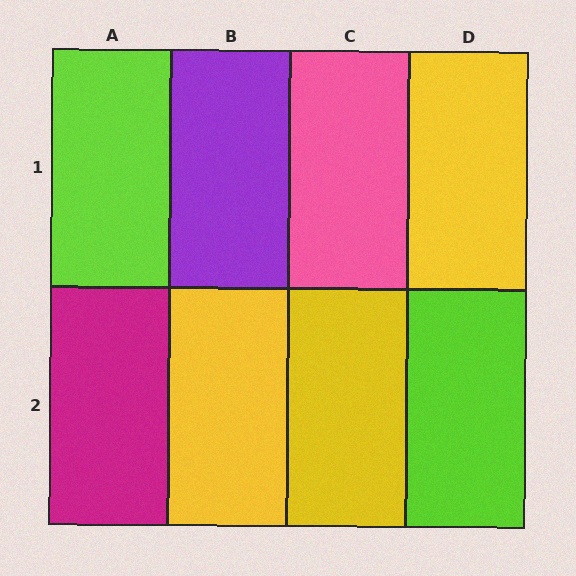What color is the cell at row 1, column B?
Purple.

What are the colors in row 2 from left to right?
Magenta, yellow, yellow, lime.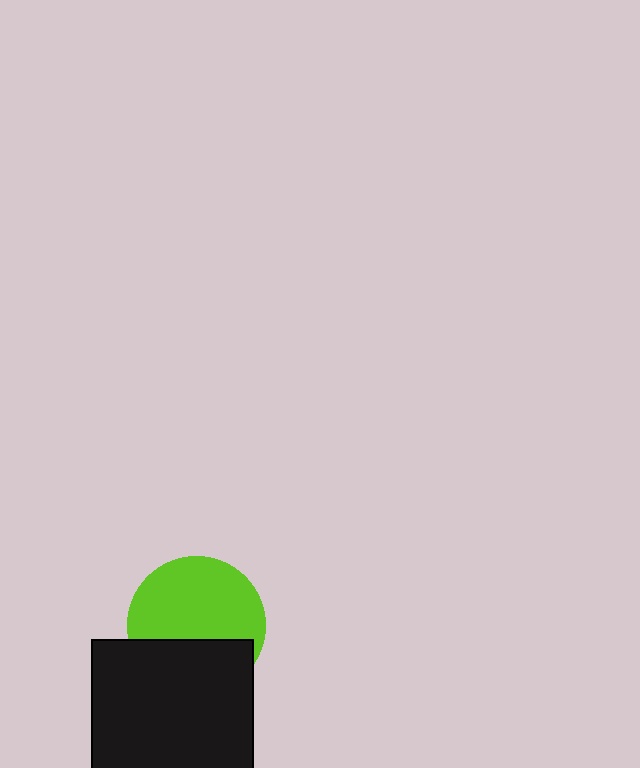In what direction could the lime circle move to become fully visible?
The lime circle could move up. That would shift it out from behind the black square entirely.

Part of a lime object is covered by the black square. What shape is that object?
It is a circle.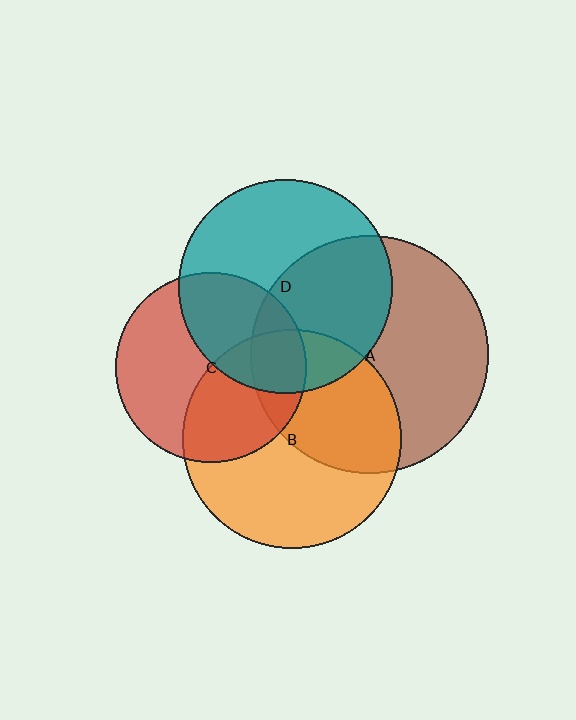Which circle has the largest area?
Circle A (brown).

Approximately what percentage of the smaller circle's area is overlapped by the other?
Approximately 40%.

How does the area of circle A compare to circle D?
Approximately 1.2 times.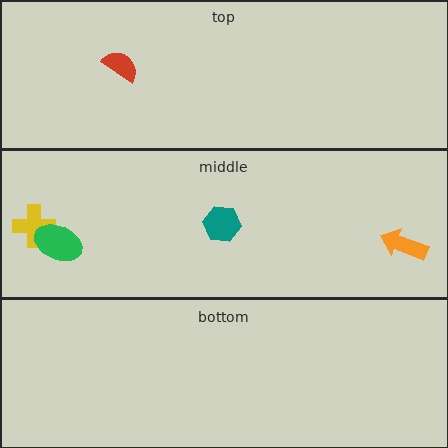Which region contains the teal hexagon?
The middle region.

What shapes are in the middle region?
The yellow cross, the green ellipse, the teal hexagon, the orange arrow.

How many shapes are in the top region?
1.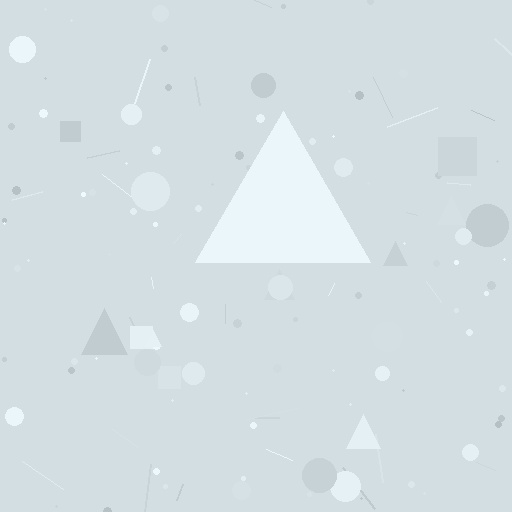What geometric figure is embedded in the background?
A triangle is embedded in the background.